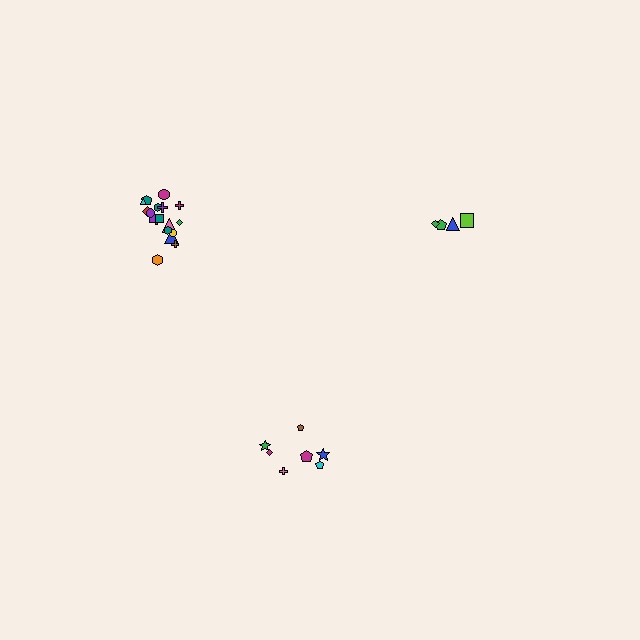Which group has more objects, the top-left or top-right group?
The top-left group.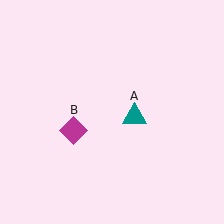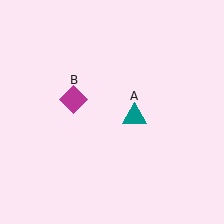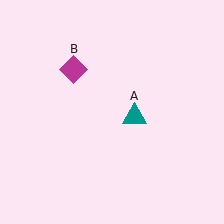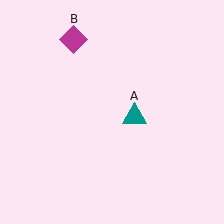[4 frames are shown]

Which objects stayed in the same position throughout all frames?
Teal triangle (object A) remained stationary.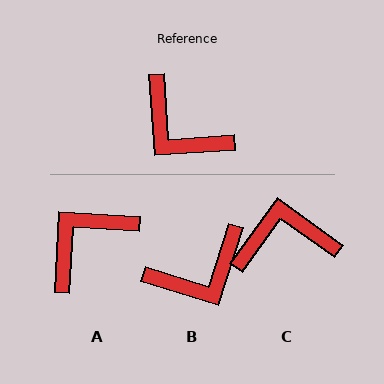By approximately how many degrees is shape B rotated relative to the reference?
Approximately 69 degrees counter-clockwise.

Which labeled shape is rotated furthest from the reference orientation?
C, about 130 degrees away.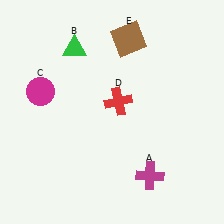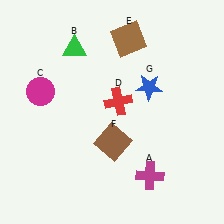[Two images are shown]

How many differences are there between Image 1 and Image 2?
There are 2 differences between the two images.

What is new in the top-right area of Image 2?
A blue star (G) was added in the top-right area of Image 2.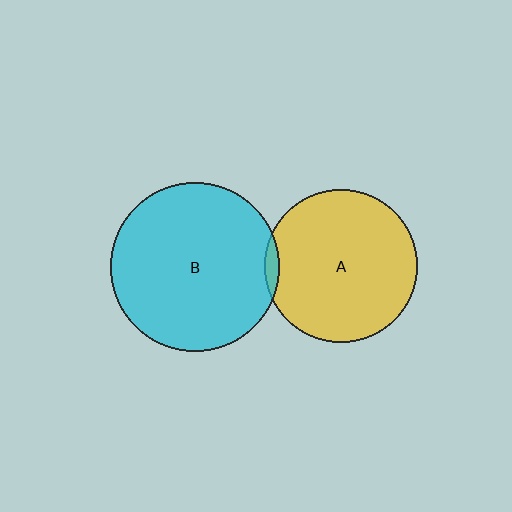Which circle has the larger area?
Circle B (cyan).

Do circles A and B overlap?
Yes.